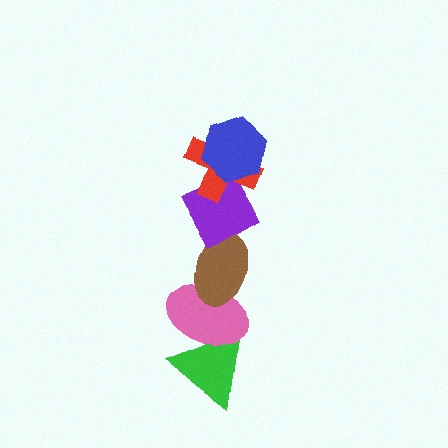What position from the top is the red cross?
The red cross is 2nd from the top.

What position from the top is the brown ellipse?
The brown ellipse is 4th from the top.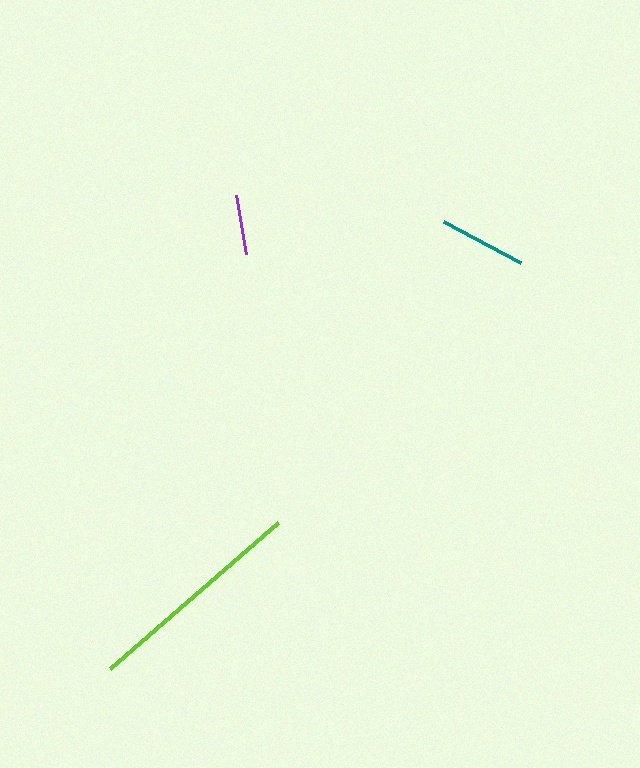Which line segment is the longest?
The lime line is the longest at approximately 223 pixels.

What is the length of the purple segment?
The purple segment is approximately 60 pixels long.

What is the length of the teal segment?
The teal segment is approximately 87 pixels long.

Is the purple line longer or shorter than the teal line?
The teal line is longer than the purple line.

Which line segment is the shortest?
The purple line is the shortest at approximately 60 pixels.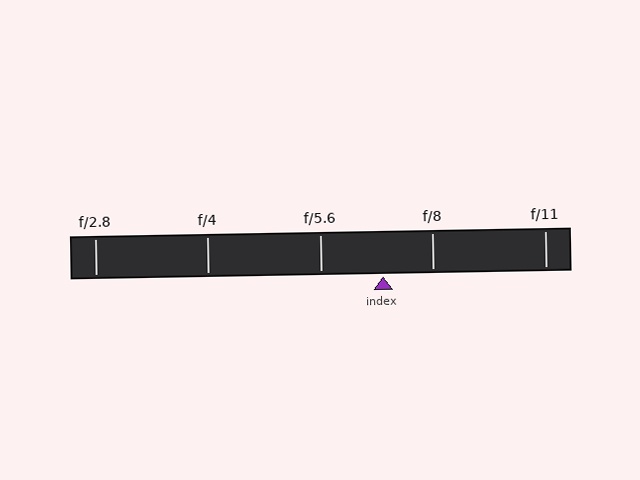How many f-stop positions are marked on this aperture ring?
There are 5 f-stop positions marked.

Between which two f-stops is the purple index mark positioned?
The index mark is between f/5.6 and f/8.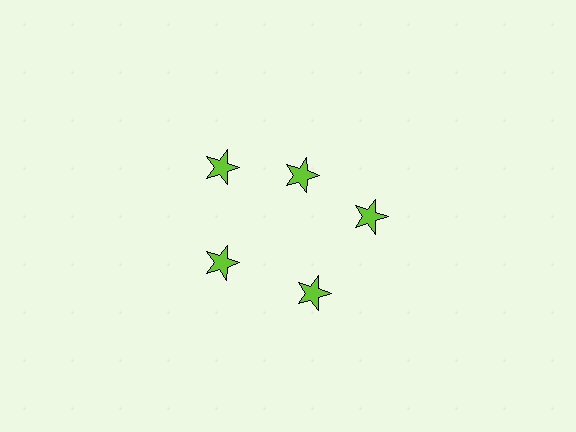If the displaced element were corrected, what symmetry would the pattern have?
It would have 5-fold rotational symmetry — the pattern would map onto itself every 72 degrees.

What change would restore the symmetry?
The symmetry would be restored by moving it outward, back onto the ring so that all 5 stars sit at equal angles and equal distance from the center.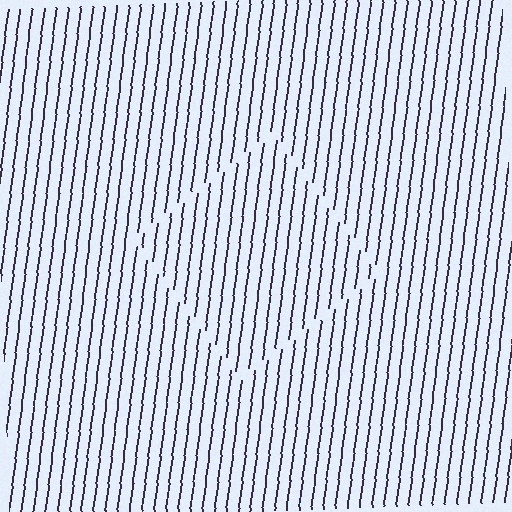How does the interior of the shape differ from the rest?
The interior of the shape contains the same grating, shifted by half a period — the contour is defined by the phase discontinuity where line-ends from the inner and outer gratings abut.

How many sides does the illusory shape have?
4 sides — the line-ends trace a square.